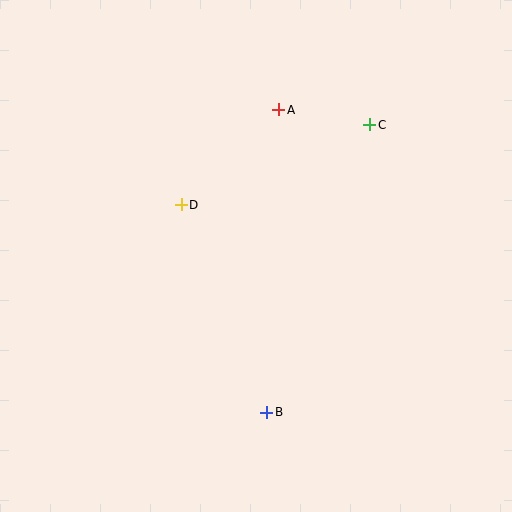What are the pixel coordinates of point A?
Point A is at (279, 110).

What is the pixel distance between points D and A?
The distance between D and A is 136 pixels.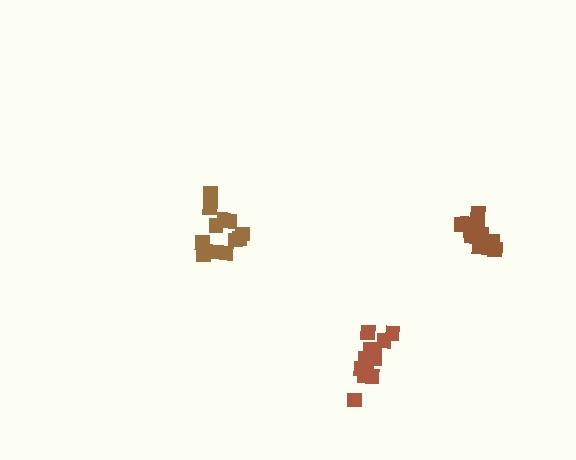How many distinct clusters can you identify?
There are 3 distinct clusters.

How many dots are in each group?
Group 1: 13 dots, Group 2: 13 dots, Group 3: 13 dots (39 total).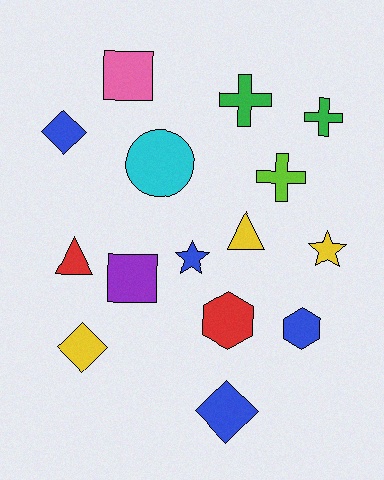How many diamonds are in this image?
There are 3 diamonds.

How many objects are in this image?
There are 15 objects.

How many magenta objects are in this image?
There are no magenta objects.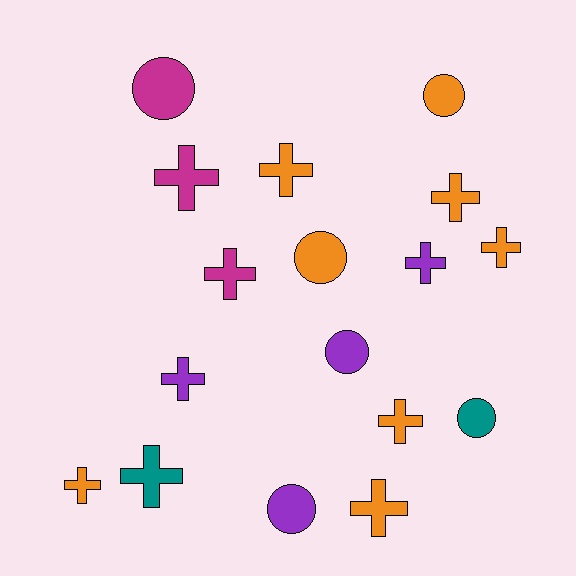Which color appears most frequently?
Orange, with 8 objects.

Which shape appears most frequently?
Cross, with 11 objects.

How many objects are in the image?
There are 17 objects.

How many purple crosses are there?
There are 2 purple crosses.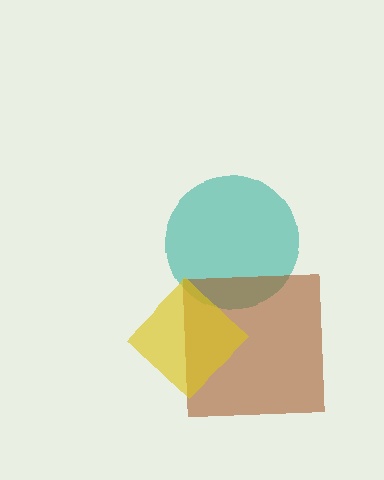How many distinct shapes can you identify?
There are 3 distinct shapes: a teal circle, a brown square, a yellow diamond.